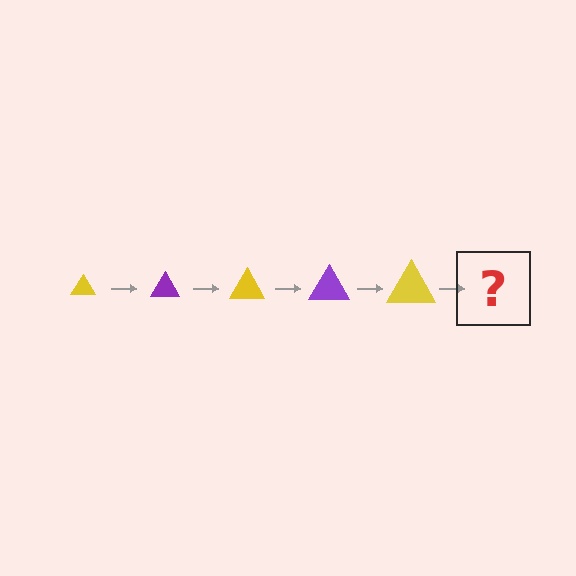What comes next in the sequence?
The next element should be a purple triangle, larger than the previous one.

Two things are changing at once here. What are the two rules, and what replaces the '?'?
The two rules are that the triangle grows larger each step and the color cycles through yellow and purple. The '?' should be a purple triangle, larger than the previous one.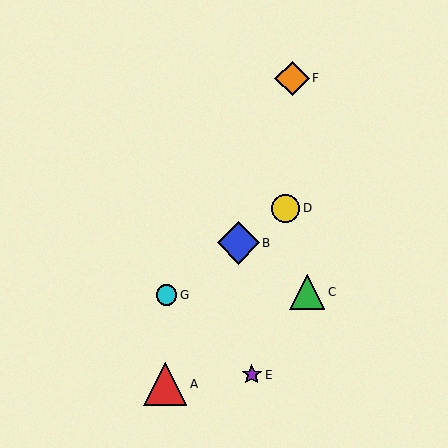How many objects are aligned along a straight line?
3 objects (B, D, G) are aligned along a straight line.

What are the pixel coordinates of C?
Object C is at (307, 292).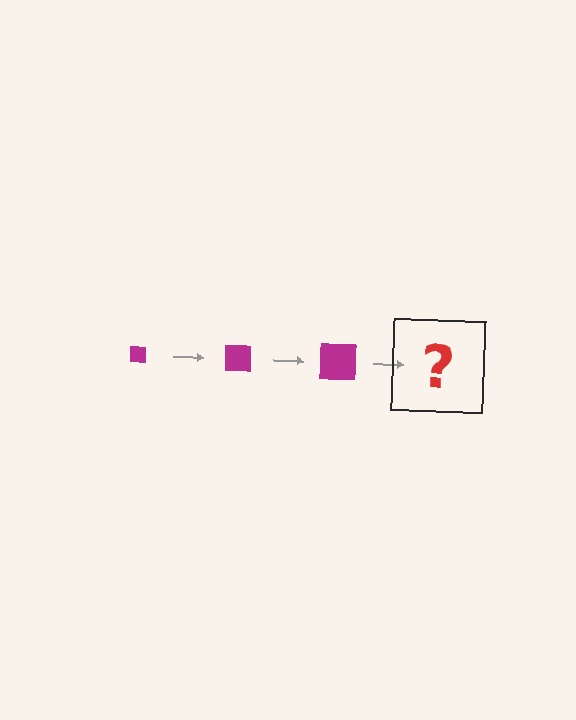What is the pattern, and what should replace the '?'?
The pattern is that the square gets progressively larger each step. The '?' should be a magenta square, larger than the previous one.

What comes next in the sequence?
The next element should be a magenta square, larger than the previous one.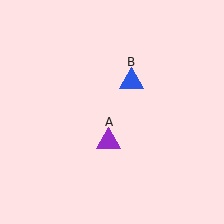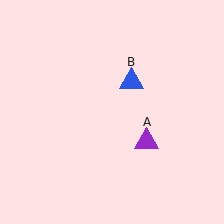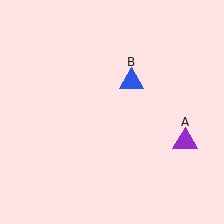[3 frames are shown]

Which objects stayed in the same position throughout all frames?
Blue triangle (object B) remained stationary.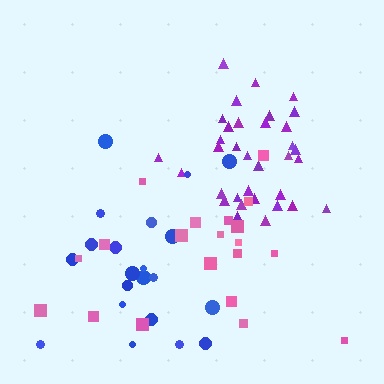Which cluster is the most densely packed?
Purple.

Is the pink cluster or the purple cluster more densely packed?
Purple.